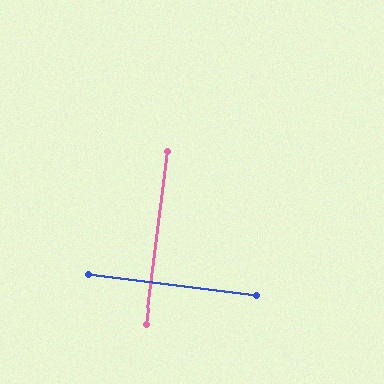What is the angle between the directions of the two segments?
Approximately 90 degrees.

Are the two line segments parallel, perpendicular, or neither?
Perpendicular — they meet at approximately 90°.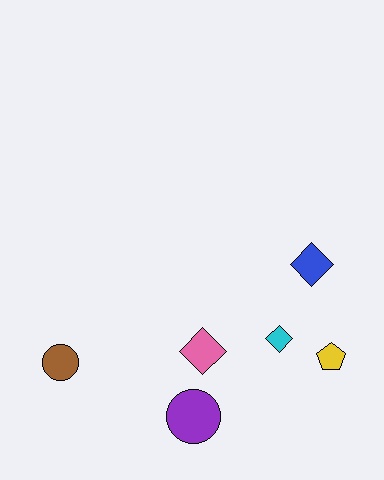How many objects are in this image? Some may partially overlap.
There are 6 objects.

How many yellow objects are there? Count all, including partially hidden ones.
There is 1 yellow object.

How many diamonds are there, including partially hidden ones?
There are 3 diamonds.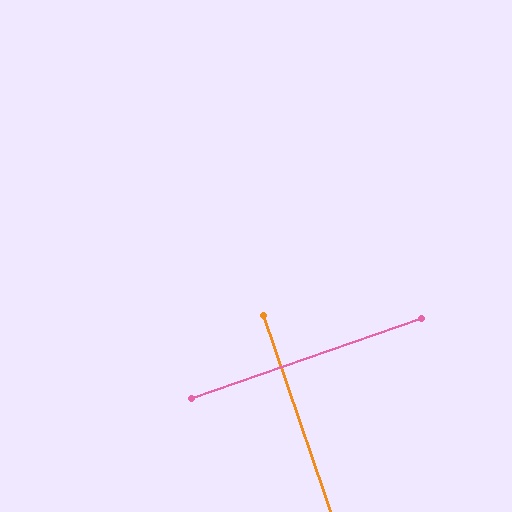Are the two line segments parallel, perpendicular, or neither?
Perpendicular — they meet at approximately 90°.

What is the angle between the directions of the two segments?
Approximately 90 degrees.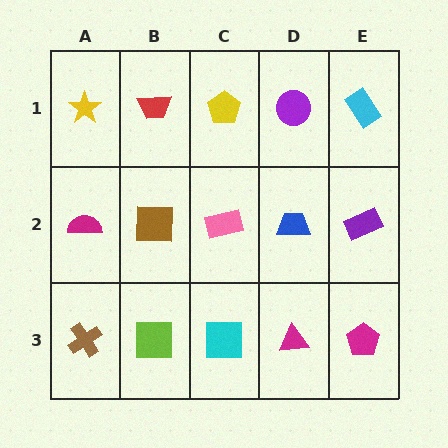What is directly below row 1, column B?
A brown square.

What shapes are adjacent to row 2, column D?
A purple circle (row 1, column D), a magenta triangle (row 3, column D), a pink rectangle (row 2, column C), a purple rectangle (row 2, column E).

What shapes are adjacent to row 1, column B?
A brown square (row 2, column B), a yellow star (row 1, column A), a yellow pentagon (row 1, column C).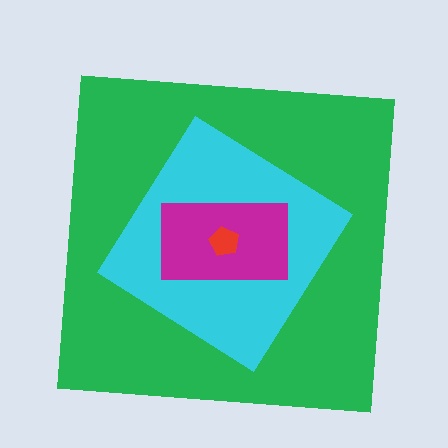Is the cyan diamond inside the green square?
Yes.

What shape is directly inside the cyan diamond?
The magenta rectangle.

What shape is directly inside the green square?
The cyan diamond.